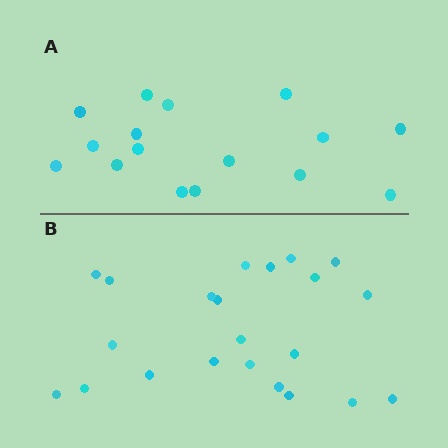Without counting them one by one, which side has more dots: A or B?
Region B (the bottom region) has more dots.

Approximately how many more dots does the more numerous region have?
Region B has about 6 more dots than region A.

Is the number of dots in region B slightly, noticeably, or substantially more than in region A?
Region B has noticeably more, but not dramatically so. The ratio is roughly 1.4 to 1.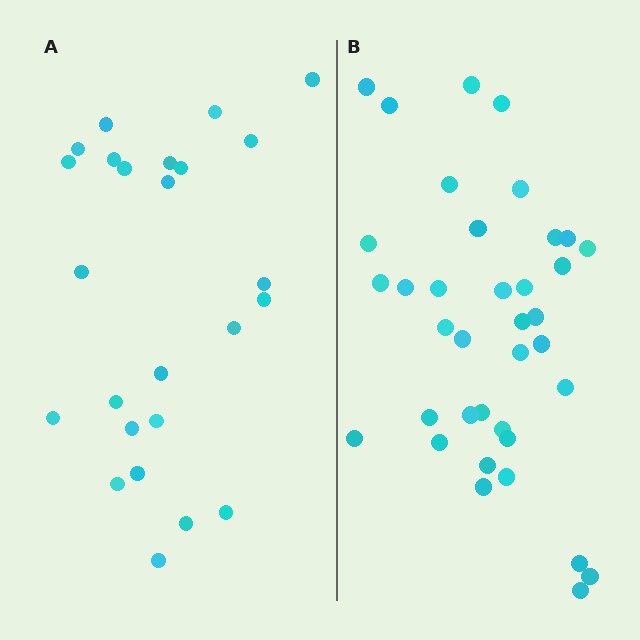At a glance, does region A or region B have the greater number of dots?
Region B (the right region) has more dots.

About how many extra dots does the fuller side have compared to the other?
Region B has roughly 12 or so more dots than region A.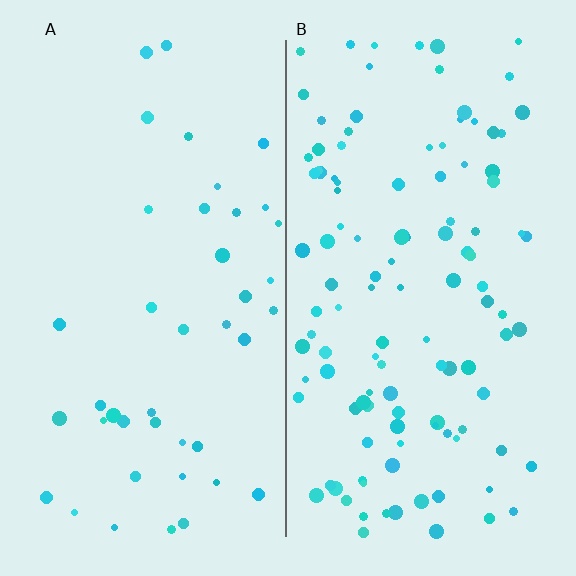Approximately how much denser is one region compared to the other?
Approximately 2.8× — region B over region A.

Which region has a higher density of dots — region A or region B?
B (the right).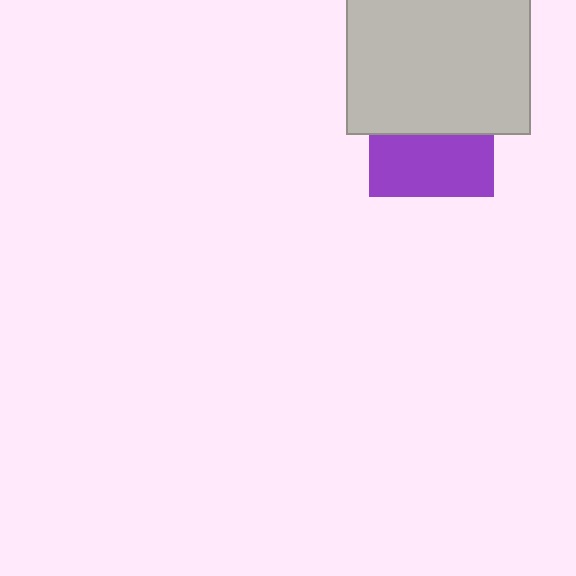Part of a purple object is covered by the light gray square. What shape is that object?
It is a square.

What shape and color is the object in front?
The object in front is a light gray square.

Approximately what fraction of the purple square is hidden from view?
Roughly 51% of the purple square is hidden behind the light gray square.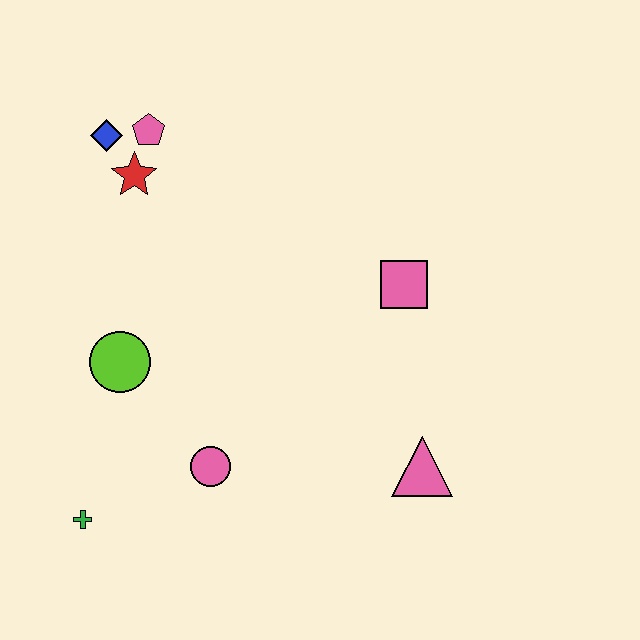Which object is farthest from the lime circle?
The pink triangle is farthest from the lime circle.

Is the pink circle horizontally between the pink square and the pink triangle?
No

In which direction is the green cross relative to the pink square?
The green cross is to the left of the pink square.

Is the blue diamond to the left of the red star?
Yes